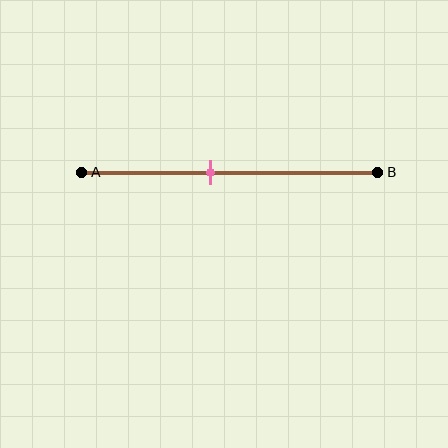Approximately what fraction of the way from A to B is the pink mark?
The pink mark is approximately 45% of the way from A to B.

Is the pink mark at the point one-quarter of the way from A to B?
No, the mark is at about 45% from A, not at the 25% one-quarter point.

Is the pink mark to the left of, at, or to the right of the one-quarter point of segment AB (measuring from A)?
The pink mark is to the right of the one-quarter point of segment AB.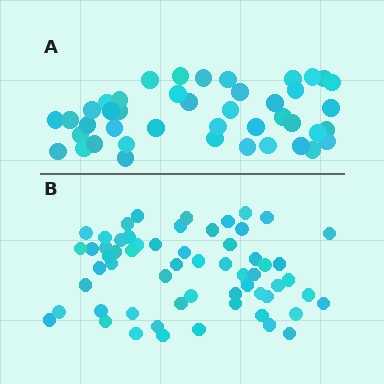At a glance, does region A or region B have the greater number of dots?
Region B (the bottom region) has more dots.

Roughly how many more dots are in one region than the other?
Region B has approximately 15 more dots than region A.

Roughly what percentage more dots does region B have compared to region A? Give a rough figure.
About 40% more.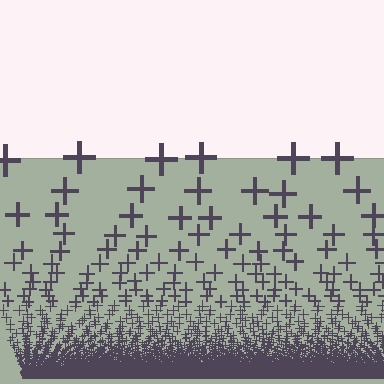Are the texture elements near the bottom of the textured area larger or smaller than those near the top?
Smaller. The gradient is inverted — elements near the bottom are smaller and denser.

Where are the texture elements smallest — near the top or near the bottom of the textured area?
Near the bottom.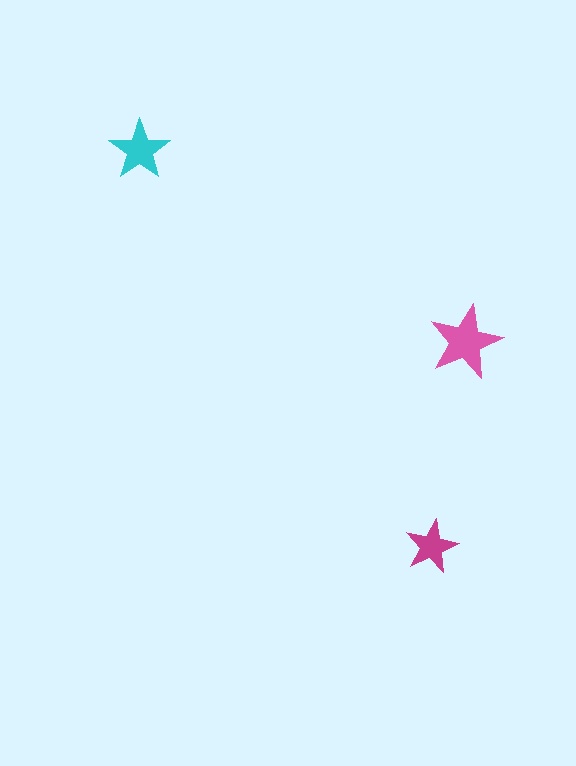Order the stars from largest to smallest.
the pink one, the cyan one, the magenta one.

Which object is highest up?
The cyan star is topmost.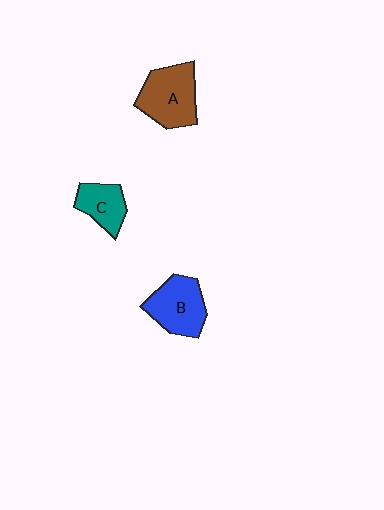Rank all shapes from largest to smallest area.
From largest to smallest: A (brown), B (blue), C (teal).